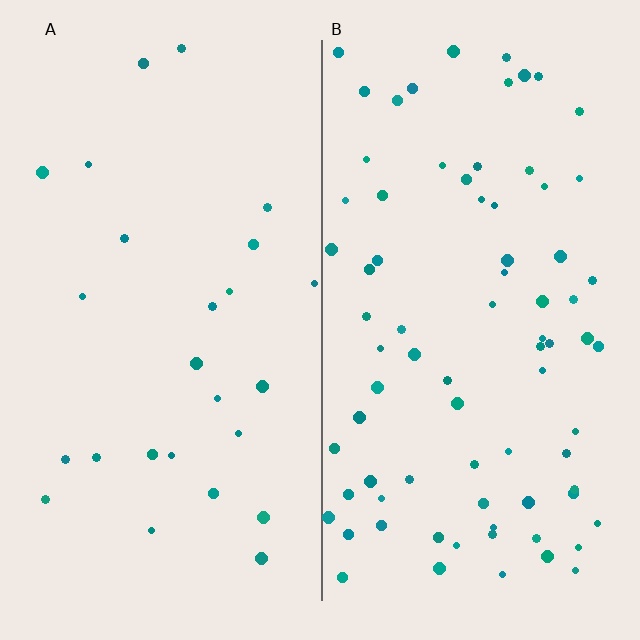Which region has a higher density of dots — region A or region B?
B (the right).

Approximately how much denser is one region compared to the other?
Approximately 3.1× — region B over region A.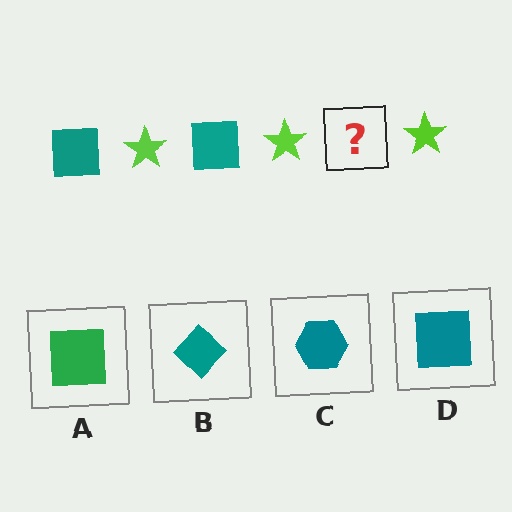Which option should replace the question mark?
Option D.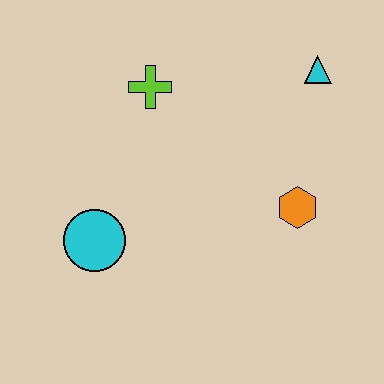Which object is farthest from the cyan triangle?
The cyan circle is farthest from the cyan triangle.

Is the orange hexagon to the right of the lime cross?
Yes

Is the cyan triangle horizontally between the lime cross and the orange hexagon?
No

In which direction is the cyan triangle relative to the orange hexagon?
The cyan triangle is above the orange hexagon.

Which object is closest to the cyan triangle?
The orange hexagon is closest to the cyan triangle.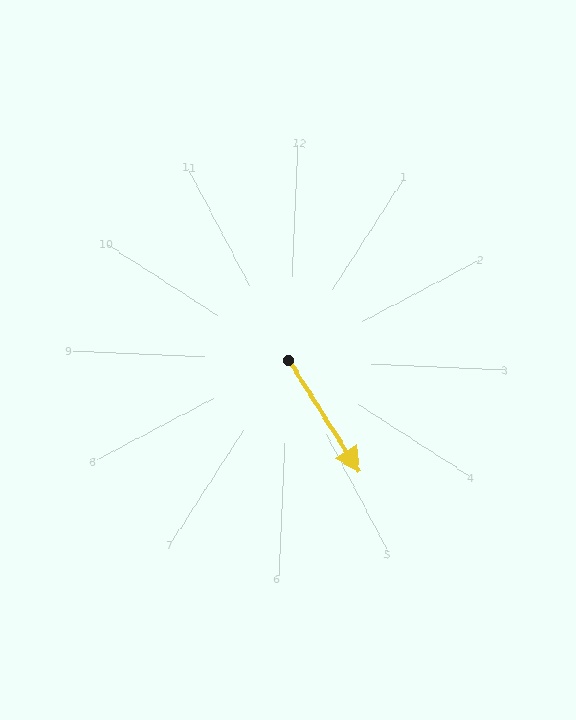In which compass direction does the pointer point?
Southeast.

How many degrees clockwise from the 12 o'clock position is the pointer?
Approximately 145 degrees.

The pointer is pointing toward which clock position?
Roughly 5 o'clock.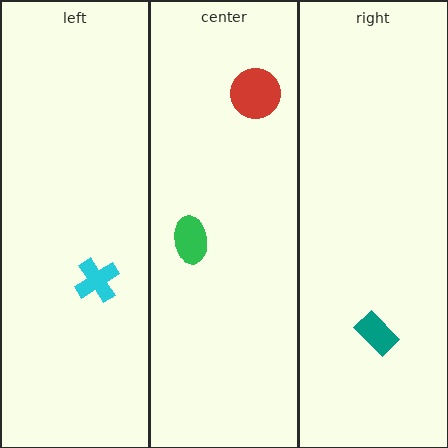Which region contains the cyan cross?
The left region.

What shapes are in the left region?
The cyan cross.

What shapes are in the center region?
The red circle, the green ellipse.